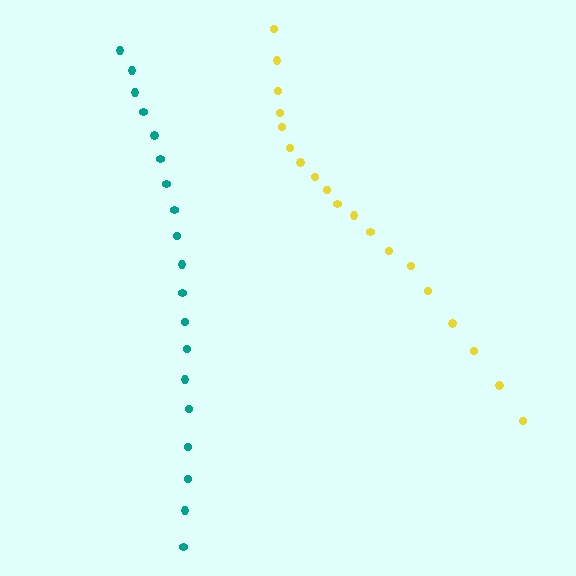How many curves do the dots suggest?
There are 2 distinct paths.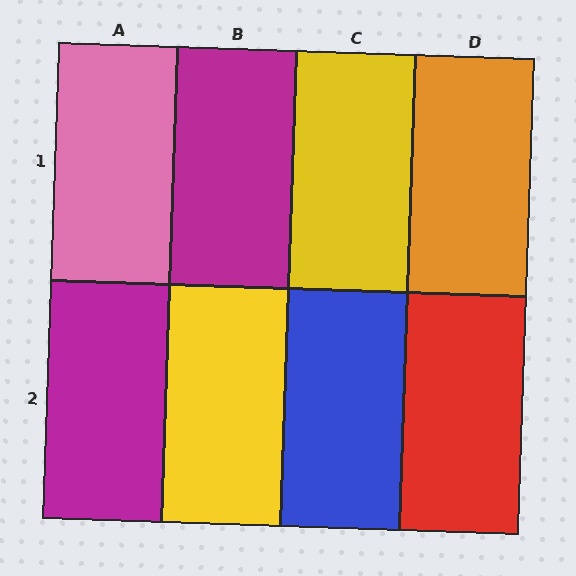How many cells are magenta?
2 cells are magenta.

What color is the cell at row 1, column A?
Pink.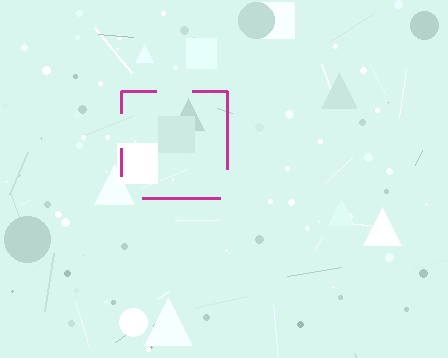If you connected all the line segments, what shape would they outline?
They would outline a square.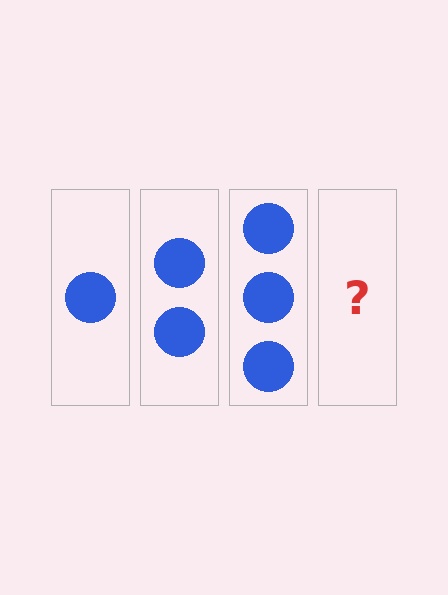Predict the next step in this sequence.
The next step is 4 circles.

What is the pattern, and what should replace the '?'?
The pattern is that each step adds one more circle. The '?' should be 4 circles.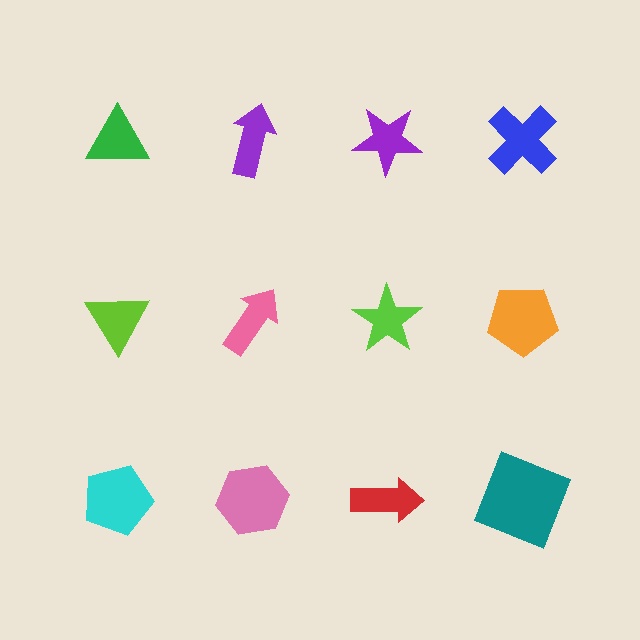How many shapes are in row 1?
4 shapes.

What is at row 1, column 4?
A blue cross.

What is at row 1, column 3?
A purple star.